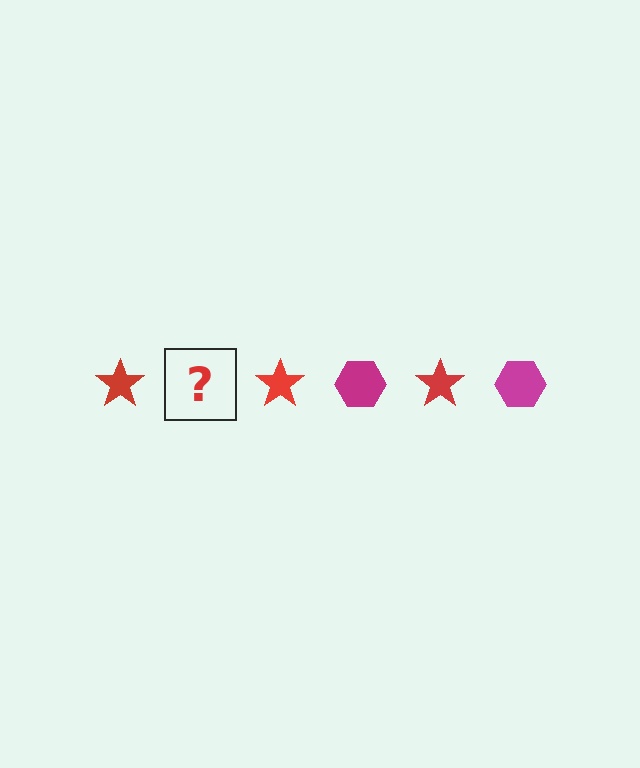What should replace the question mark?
The question mark should be replaced with a magenta hexagon.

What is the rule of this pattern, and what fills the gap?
The rule is that the pattern alternates between red star and magenta hexagon. The gap should be filled with a magenta hexagon.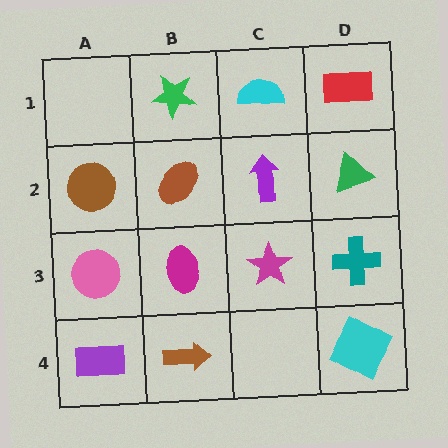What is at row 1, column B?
A green star.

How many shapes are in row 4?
3 shapes.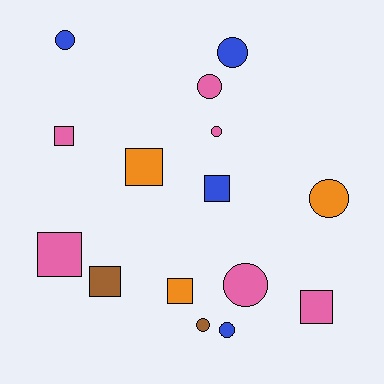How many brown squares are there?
There is 1 brown square.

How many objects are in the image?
There are 15 objects.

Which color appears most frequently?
Pink, with 6 objects.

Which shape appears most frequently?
Circle, with 8 objects.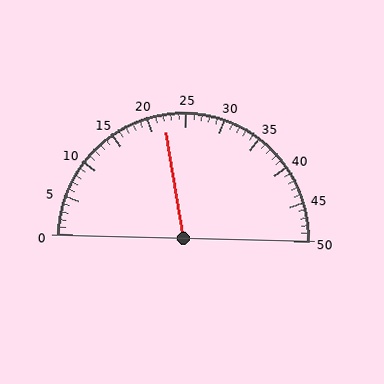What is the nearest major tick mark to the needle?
The nearest major tick mark is 20.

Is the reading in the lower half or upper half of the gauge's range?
The reading is in the lower half of the range (0 to 50).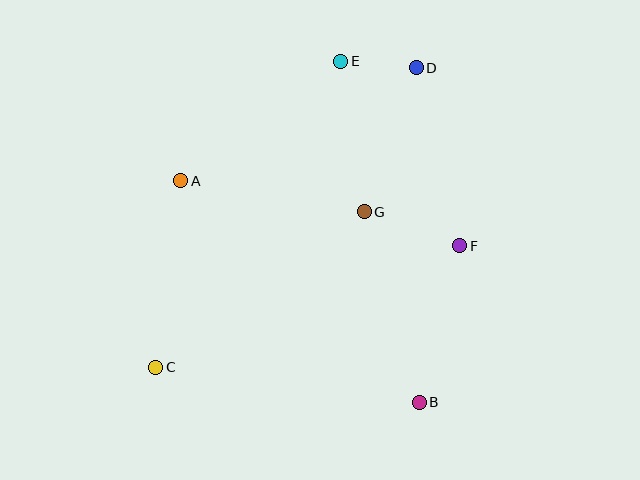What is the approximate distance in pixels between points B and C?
The distance between B and C is approximately 266 pixels.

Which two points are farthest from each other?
Points C and D are farthest from each other.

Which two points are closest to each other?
Points D and E are closest to each other.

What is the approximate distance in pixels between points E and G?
The distance between E and G is approximately 153 pixels.